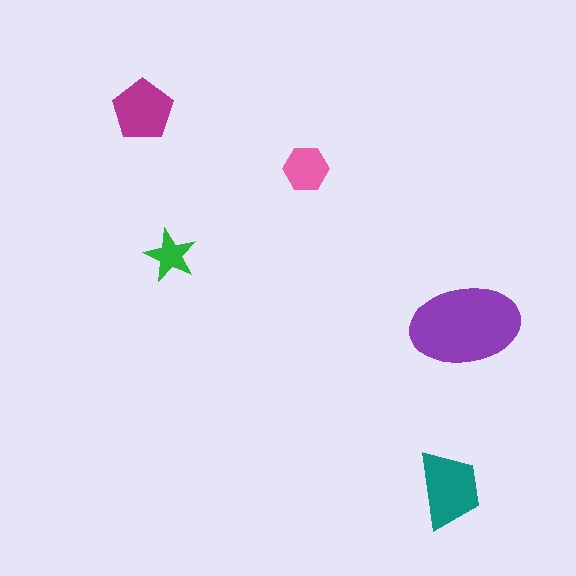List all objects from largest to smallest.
The purple ellipse, the teal trapezoid, the magenta pentagon, the pink hexagon, the green star.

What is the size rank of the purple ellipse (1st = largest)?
1st.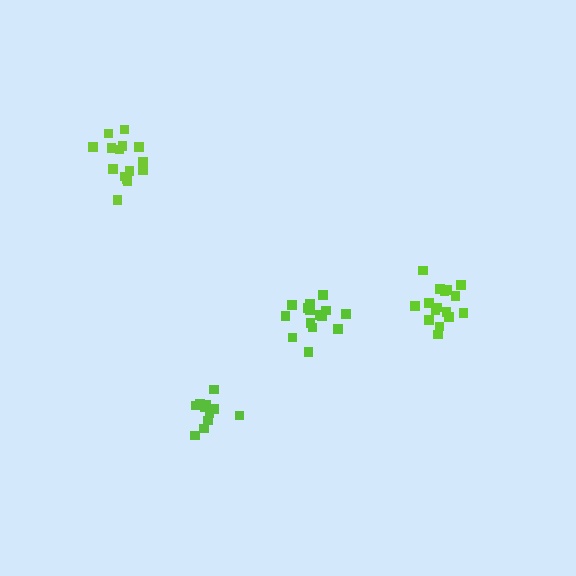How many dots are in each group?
Group 1: 11 dots, Group 2: 16 dots, Group 3: 15 dots, Group 4: 16 dots (58 total).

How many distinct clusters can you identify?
There are 4 distinct clusters.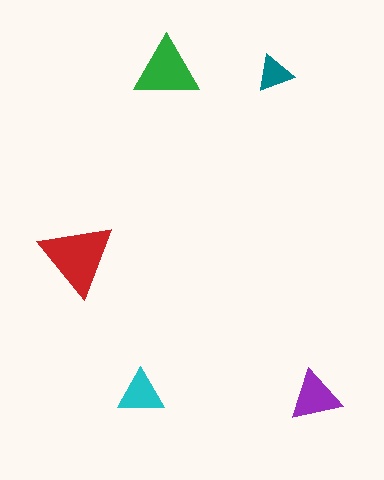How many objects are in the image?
There are 5 objects in the image.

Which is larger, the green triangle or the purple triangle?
The green one.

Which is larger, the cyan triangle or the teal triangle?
The cyan one.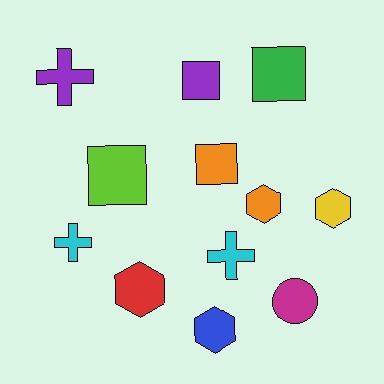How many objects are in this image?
There are 12 objects.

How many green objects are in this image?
There is 1 green object.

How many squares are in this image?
There are 4 squares.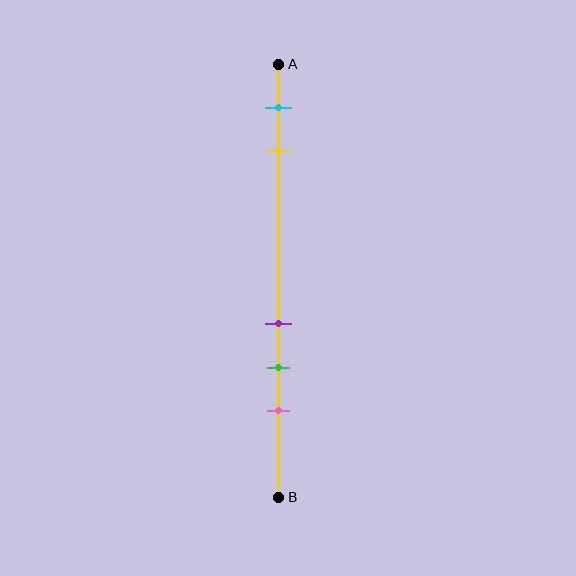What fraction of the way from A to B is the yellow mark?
The yellow mark is approximately 20% (0.2) of the way from A to B.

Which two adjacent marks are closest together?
The purple and green marks are the closest adjacent pair.